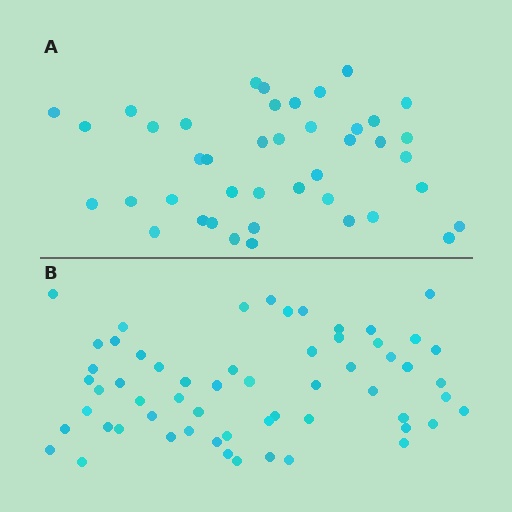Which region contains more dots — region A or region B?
Region B (the bottom region) has more dots.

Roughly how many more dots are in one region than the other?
Region B has approximately 15 more dots than region A.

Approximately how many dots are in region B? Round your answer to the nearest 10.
About 60 dots. (The exact count is 59, which rounds to 60.)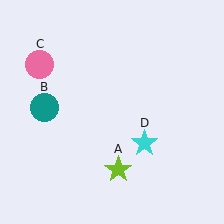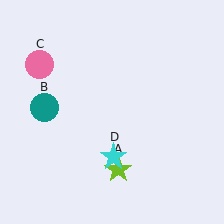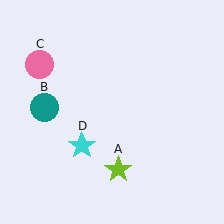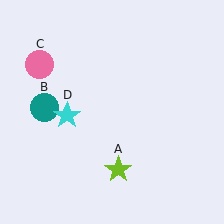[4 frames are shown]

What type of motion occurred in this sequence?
The cyan star (object D) rotated clockwise around the center of the scene.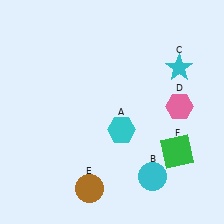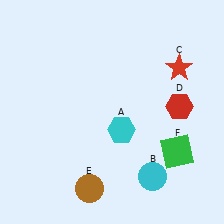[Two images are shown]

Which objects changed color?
C changed from cyan to red. D changed from pink to red.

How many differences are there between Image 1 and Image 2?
There are 2 differences between the two images.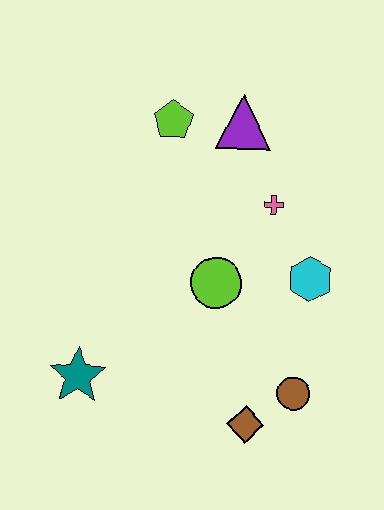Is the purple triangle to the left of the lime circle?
No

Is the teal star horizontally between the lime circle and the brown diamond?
No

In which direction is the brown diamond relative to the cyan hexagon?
The brown diamond is below the cyan hexagon.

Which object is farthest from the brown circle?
The lime pentagon is farthest from the brown circle.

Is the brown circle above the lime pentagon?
No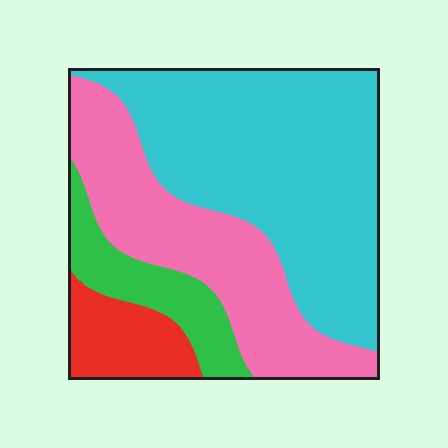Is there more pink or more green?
Pink.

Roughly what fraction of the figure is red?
Red takes up less than a sixth of the figure.